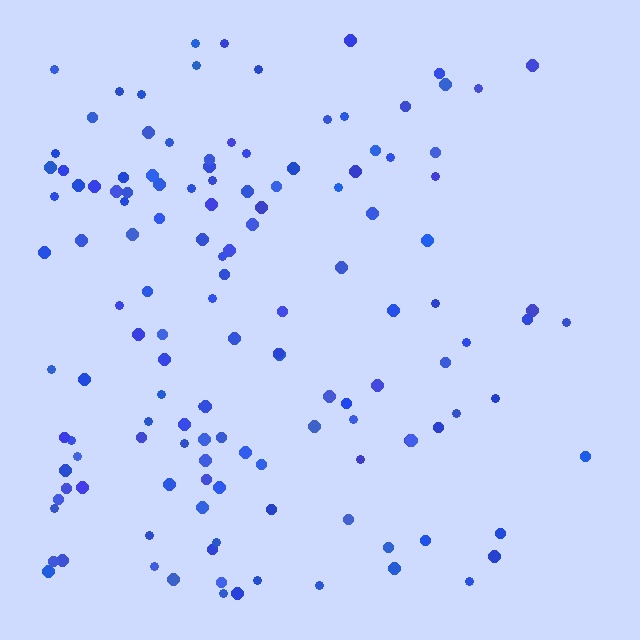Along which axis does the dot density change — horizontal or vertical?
Horizontal.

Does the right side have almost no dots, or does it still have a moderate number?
Still a moderate number, just noticeably fewer than the left.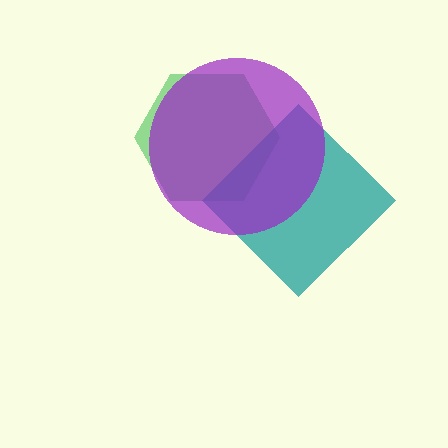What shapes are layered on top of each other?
The layered shapes are: a green hexagon, a teal diamond, a purple circle.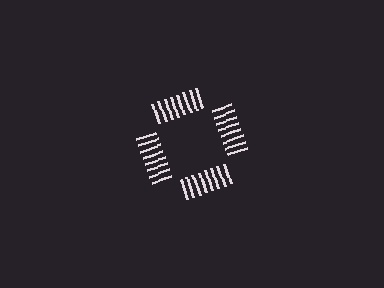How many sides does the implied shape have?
4 sides — the line-ends trace a square.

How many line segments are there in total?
32 — 8 along each of the 4 edges.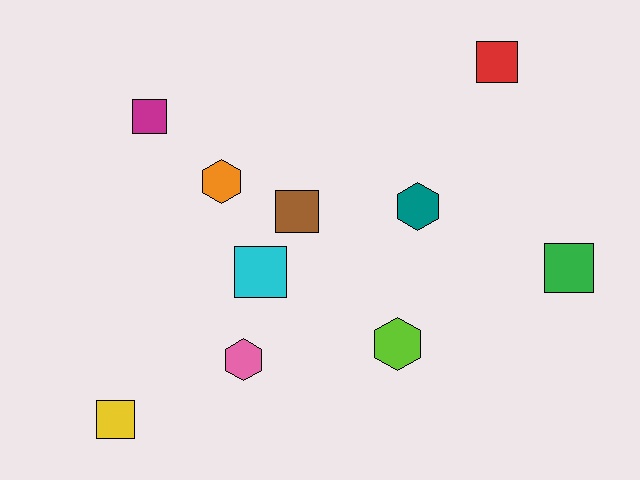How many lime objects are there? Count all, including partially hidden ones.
There is 1 lime object.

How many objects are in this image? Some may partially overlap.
There are 10 objects.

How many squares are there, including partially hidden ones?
There are 6 squares.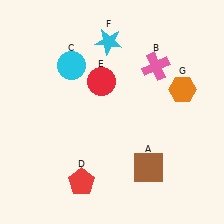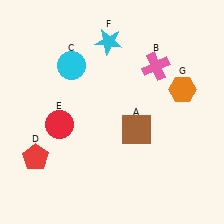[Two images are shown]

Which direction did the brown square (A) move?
The brown square (A) moved up.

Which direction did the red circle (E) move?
The red circle (E) moved down.